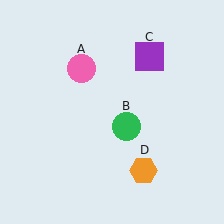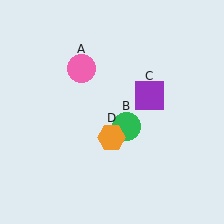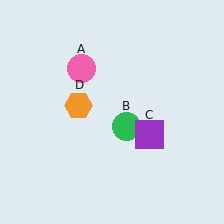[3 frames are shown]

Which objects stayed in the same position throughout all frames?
Pink circle (object A) and green circle (object B) remained stationary.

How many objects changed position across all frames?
2 objects changed position: purple square (object C), orange hexagon (object D).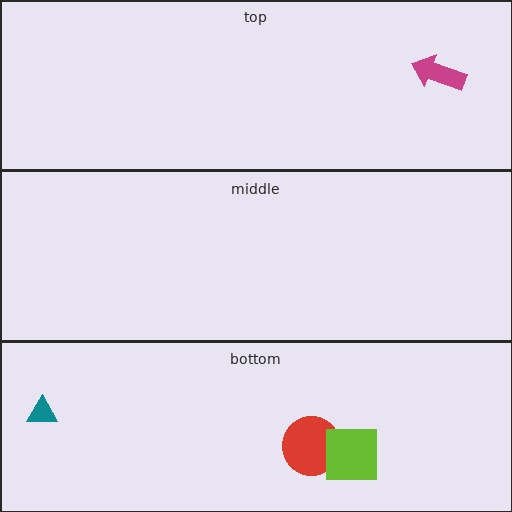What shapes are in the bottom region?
The teal triangle, the red circle, the lime square.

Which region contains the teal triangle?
The bottom region.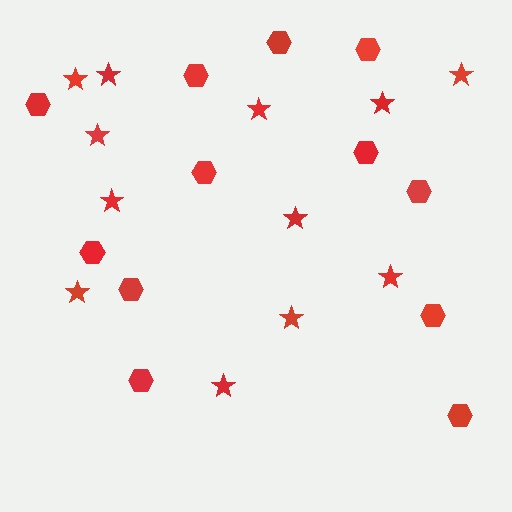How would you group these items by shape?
There are 2 groups: one group of hexagons (12) and one group of stars (12).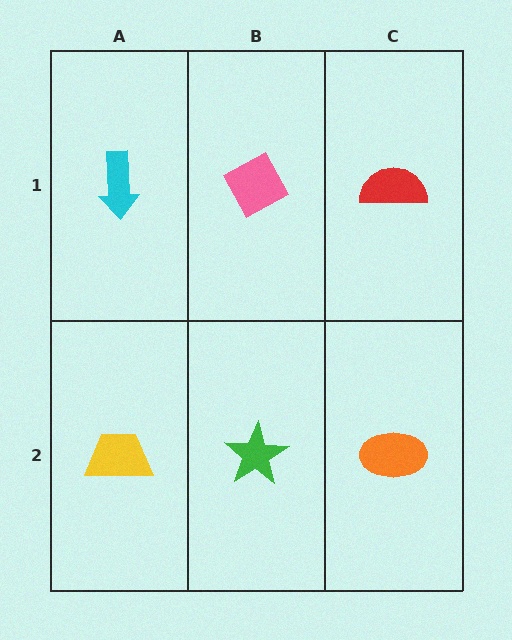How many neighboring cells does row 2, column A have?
2.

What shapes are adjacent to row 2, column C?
A red semicircle (row 1, column C), a green star (row 2, column B).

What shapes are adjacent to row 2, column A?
A cyan arrow (row 1, column A), a green star (row 2, column B).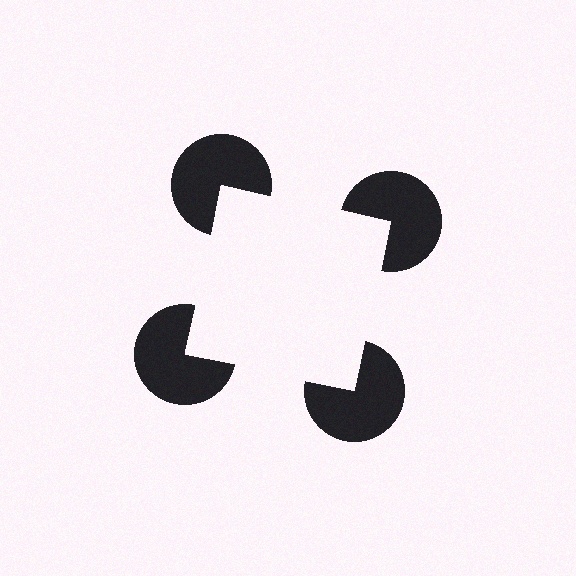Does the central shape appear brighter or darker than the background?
It typically appears slightly brighter than the background, even though no actual brightness change is drawn.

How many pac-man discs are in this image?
There are 4 — one at each vertex of the illusory square.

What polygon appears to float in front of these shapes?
An illusory square — its edges are inferred from the aligned wedge cuts in the pac-man discs, not physically drawn.